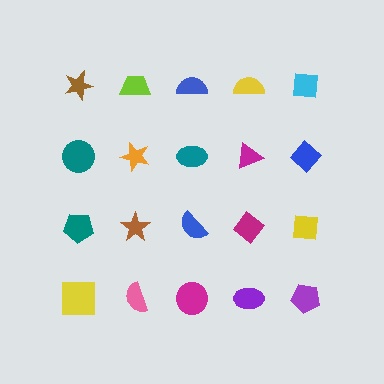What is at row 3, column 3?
A blue semicircle.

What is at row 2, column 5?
A blue diamond.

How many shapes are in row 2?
5 shapes.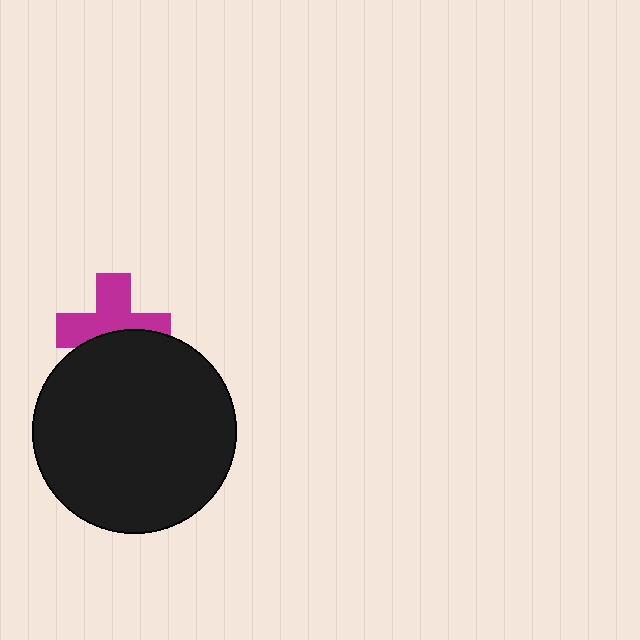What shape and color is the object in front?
The object in front is a black circle.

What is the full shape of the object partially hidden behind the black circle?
The partially hidden object is a magenta cross.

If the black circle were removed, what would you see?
You would see the complete magenta cross.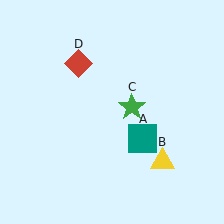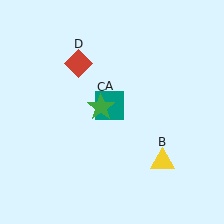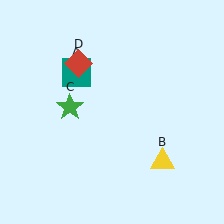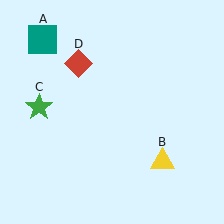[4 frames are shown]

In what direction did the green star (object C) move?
The green star (object C) moved left.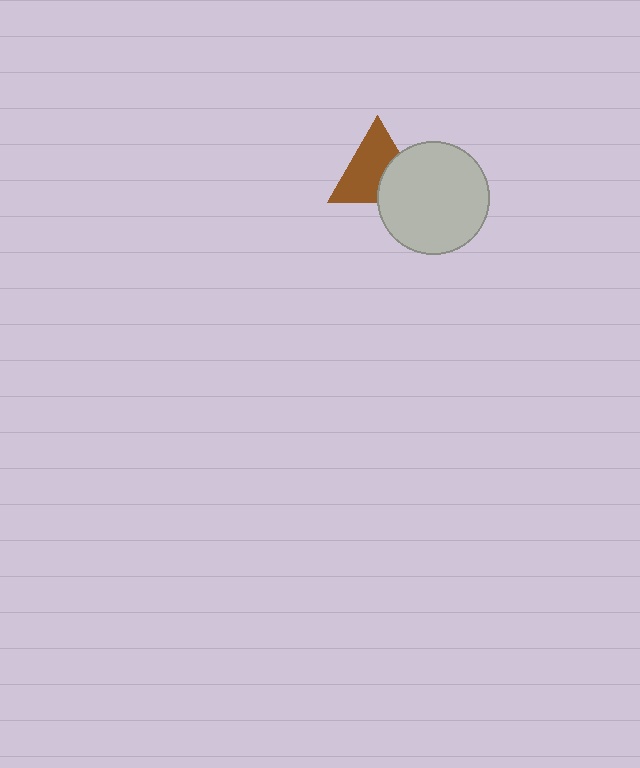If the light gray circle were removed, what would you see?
You would see the complete brown triangle.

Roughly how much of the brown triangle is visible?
Most of it is visible (roughly 65%).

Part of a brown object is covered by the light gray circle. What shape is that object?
It is a triangle.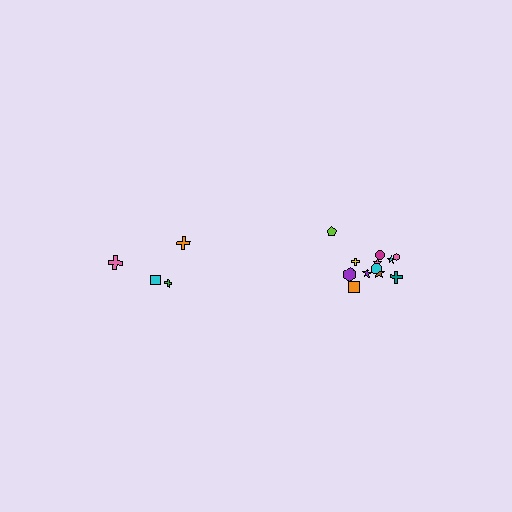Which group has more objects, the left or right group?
The right group.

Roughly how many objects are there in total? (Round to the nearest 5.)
Roughly 15 objects in total.